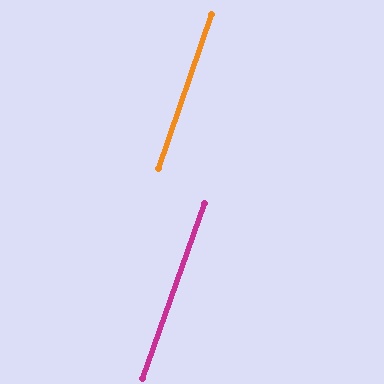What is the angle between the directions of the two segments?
Approximately 1 degree.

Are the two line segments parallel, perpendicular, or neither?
Parallel — their directions differ by only 0.6°.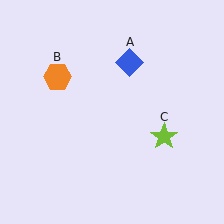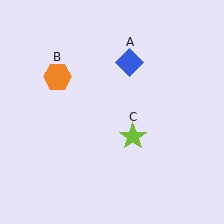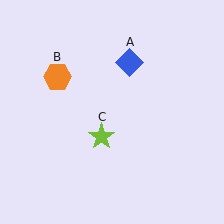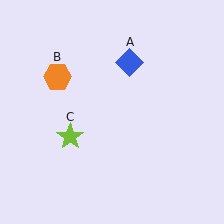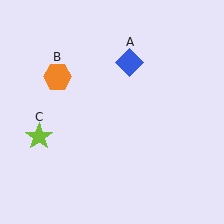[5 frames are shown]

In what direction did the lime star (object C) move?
The lime star (object C) moved left.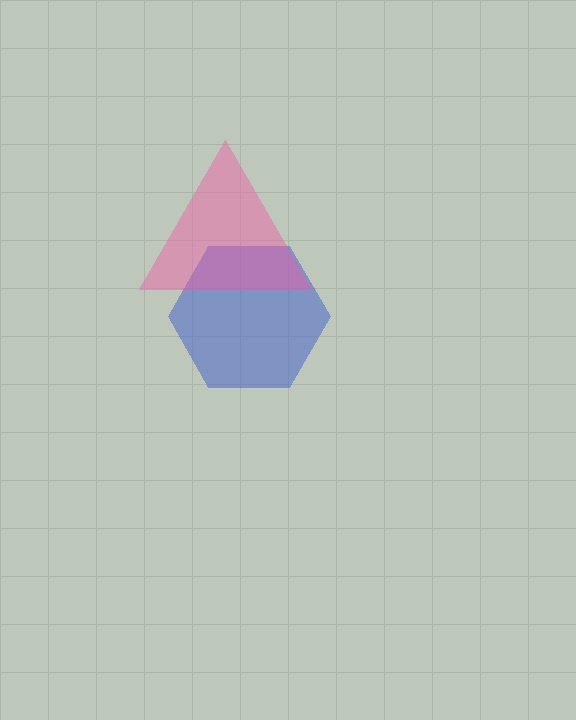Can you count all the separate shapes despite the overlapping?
Yes, there are 2 separate shapes.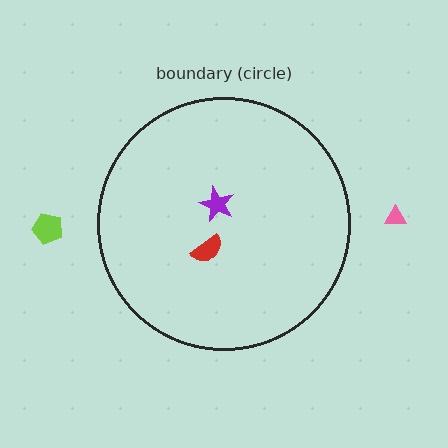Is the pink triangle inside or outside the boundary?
Outside.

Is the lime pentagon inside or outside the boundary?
Outside.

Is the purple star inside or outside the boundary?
Inside.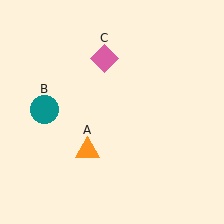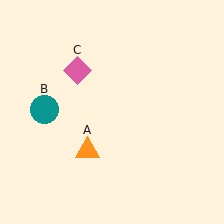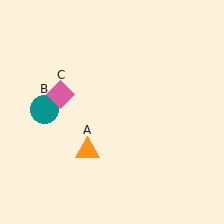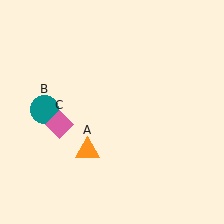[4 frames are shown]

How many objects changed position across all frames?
1 object changed position: pink diamond (object C).